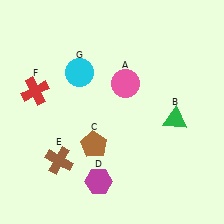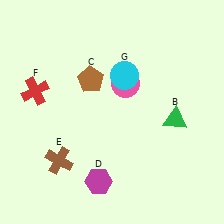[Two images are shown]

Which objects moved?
The objects that moved are: the brown pentagon (C), the cyan circle (G).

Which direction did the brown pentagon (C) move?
The brown pentagon (C) moved up.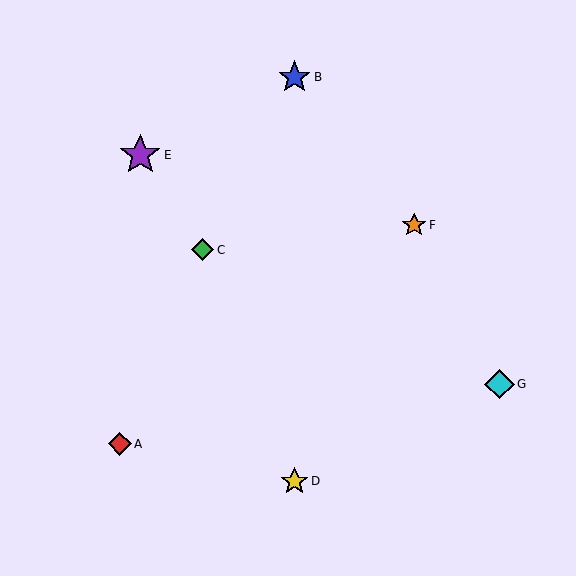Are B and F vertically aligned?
No, B is at x≈294 and F is at x≈414.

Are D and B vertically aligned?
Yes, both are at x≈294.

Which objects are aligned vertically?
Objects B, D are aligned vertically.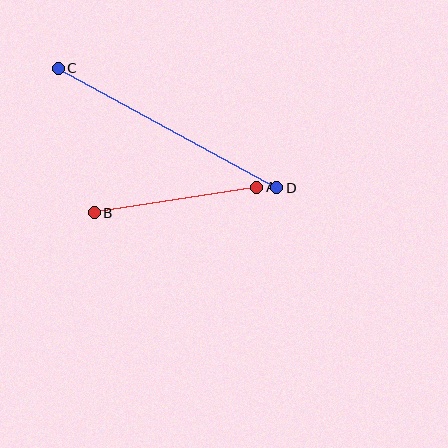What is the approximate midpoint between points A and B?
The midpoint is at approximately (176, 200) pixels.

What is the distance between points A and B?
The distance is approximately 164 pixels.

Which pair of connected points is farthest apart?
Points C and D are farthest apart.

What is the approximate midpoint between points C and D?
The midpoint is at approximately (167, 128) pixels.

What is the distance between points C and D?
The distance is approximately 249 pixels.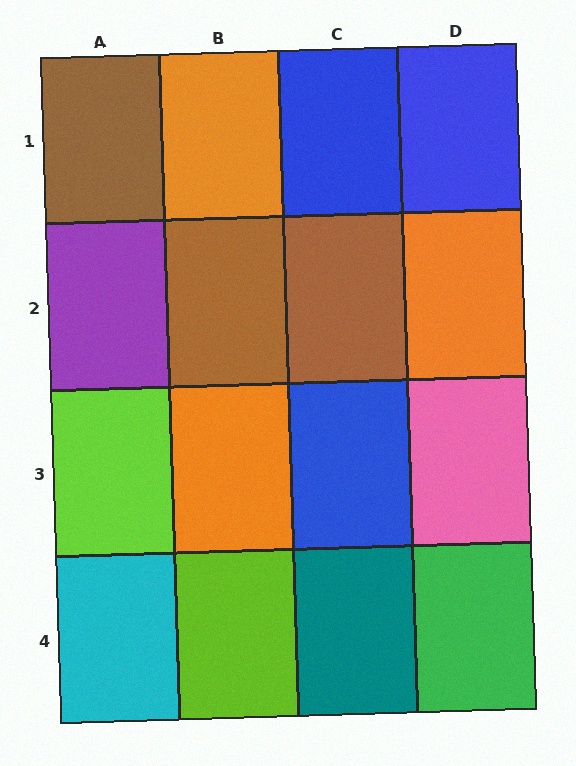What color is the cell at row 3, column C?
Blue.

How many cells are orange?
3 cells are orange.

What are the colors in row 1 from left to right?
Brown, orange, blue, blue.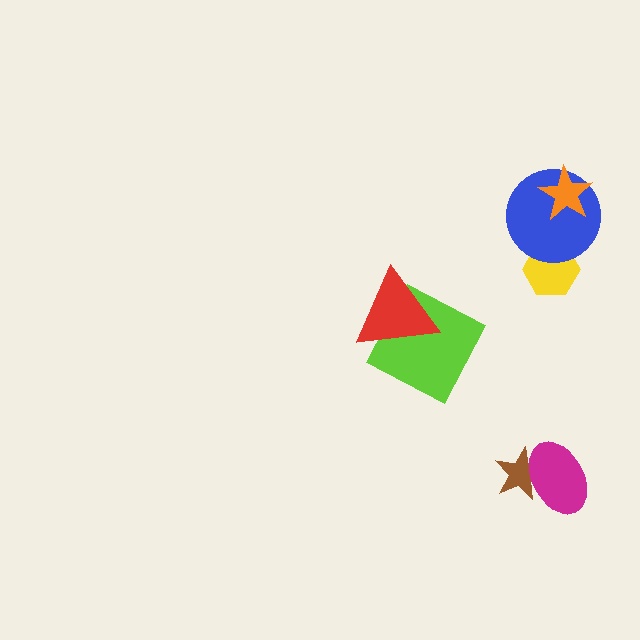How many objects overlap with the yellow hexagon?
1 object overlaps with the yellow hexagon.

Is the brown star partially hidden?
Yes, it is partially covered by another shape.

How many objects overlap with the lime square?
1 object overlaps with the lime square.